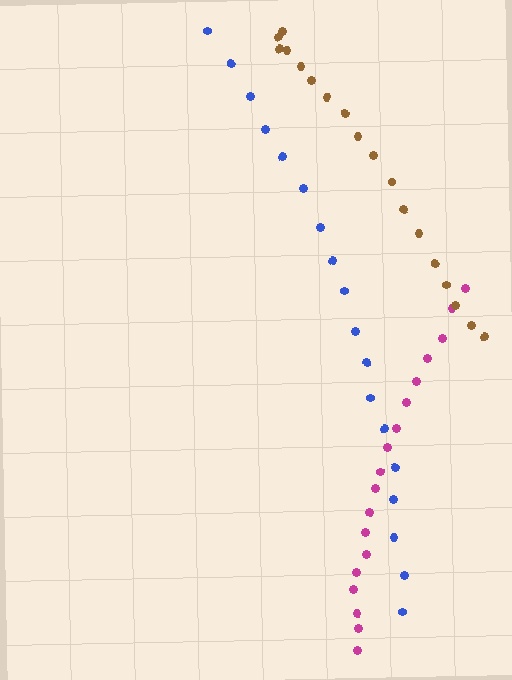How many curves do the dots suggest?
There are 3 distinct paths.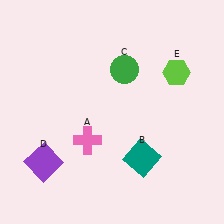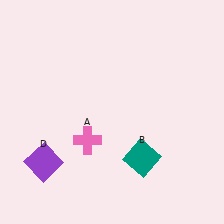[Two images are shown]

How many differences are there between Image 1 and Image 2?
There are 2 differences between the two images.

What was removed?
The lime hexagon (E), the green circle (C) were removed in Image 2.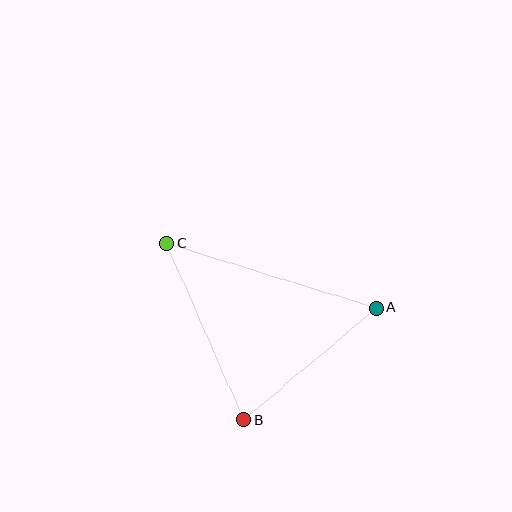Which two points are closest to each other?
Points A and B are closest to each other.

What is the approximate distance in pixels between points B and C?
The distance between B and C is approximately 193 pixels.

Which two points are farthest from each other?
Points A and C are farthest from each other.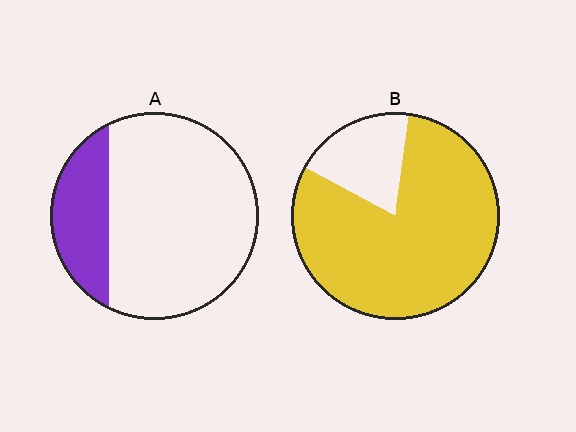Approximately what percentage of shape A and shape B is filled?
A is approximately 25% and B is approximately 80%.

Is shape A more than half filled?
No.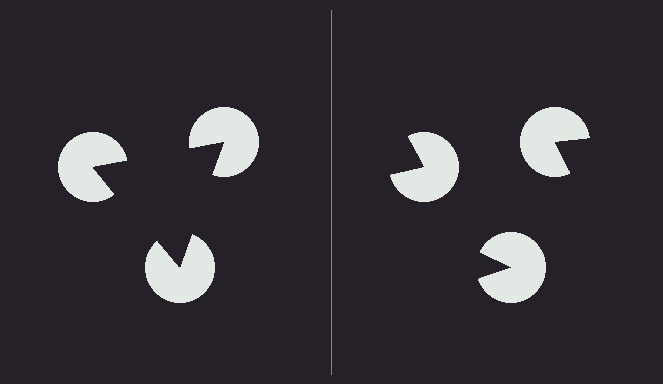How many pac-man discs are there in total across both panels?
6 — 3 on each side.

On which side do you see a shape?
An illusory triangle appears on the left side. On the right side the wedge cuts are rotated, so no coherent shape forms.